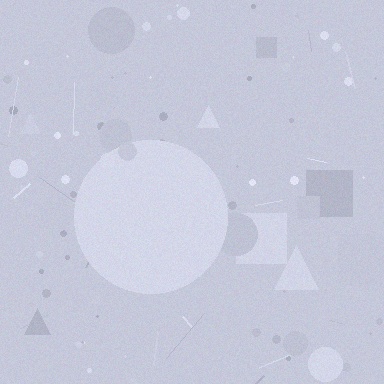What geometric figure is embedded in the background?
A circle is embedded in the background.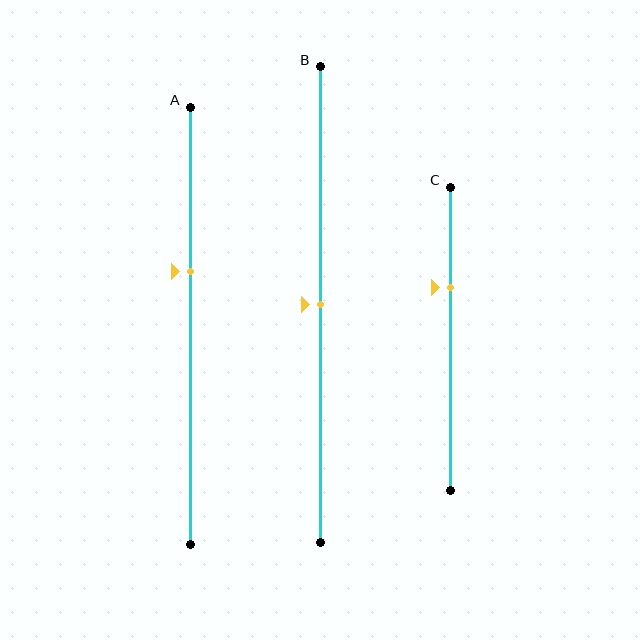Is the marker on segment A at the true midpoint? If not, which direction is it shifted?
No, the marker on segment A is shifted upward by about 12% of the segment length.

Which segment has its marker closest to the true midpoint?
Segment B has its marker closest to the true midpoint.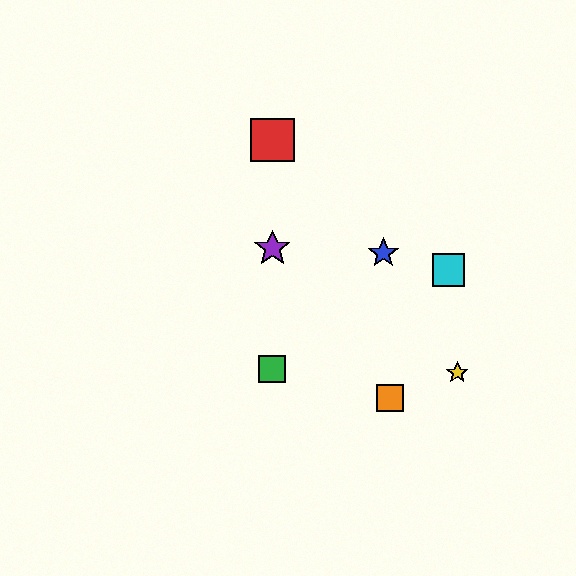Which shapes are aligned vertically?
The red square, the green square, the purple star are aligned vertically.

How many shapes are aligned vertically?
3 shapes (the red square, the green square, the purple star) are aligned vertically.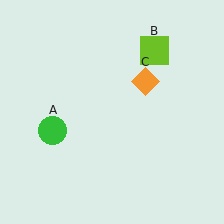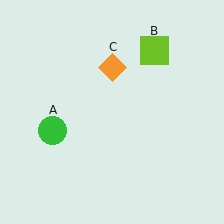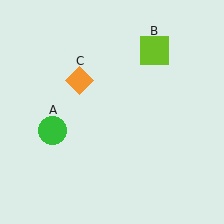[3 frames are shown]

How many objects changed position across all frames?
1 object changed position: orange diamond (object C).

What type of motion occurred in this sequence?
The orange diamond (object C) rotated counterclockwise around the center of the scene.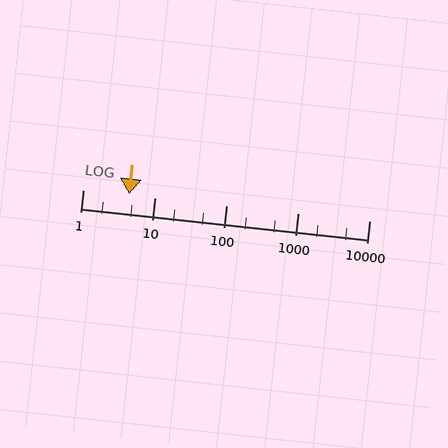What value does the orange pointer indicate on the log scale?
The pointer indicates approximately 4.4.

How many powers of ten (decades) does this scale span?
The scale spans 4 decades, from 1 to 10000.